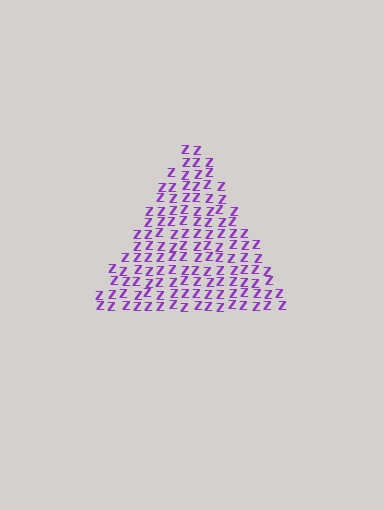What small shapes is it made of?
It is made of small letter Z's.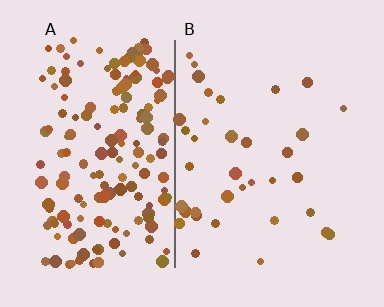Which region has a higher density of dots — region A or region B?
A (the left).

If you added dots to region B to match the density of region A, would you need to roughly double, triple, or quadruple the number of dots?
Approximately quadruple.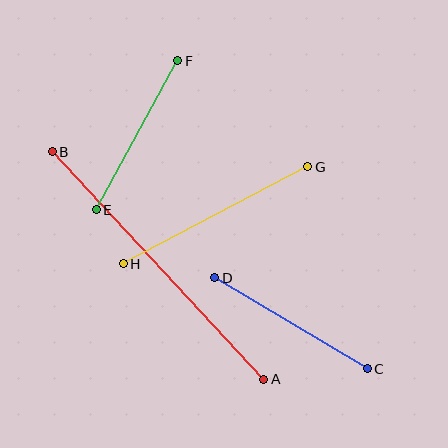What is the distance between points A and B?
The distance is approximately 310 pixels.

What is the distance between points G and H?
The distance is approximately 208 pixels.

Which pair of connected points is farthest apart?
Points A and B are farthest apart.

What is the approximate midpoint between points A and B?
The midpoint is at approximately (158, 266) pixels.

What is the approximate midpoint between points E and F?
The midpoint is at approximately (137, 135) pixels.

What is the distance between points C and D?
The distance is approximately 178 pixels.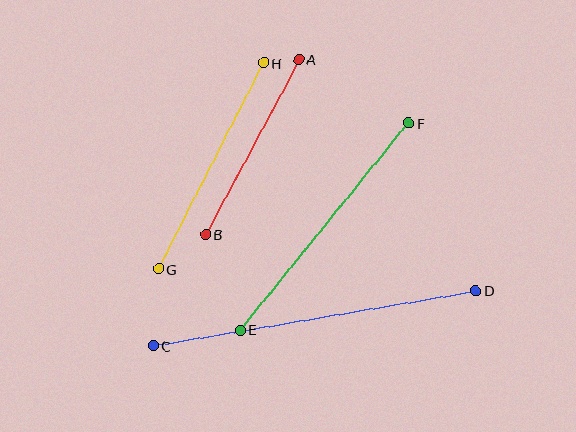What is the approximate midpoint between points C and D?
The midpoint is at approximately (315, 318) pixels.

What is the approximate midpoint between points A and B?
The midpoint is at approximately (252, 147) pixels.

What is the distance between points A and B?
The distance is approximately 198 pixels.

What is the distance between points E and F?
The distance is approximately 267 pixels.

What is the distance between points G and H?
The distance is approximately 232 pixels.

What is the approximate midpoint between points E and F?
The midpoint is at approximately (324, 227) pixels.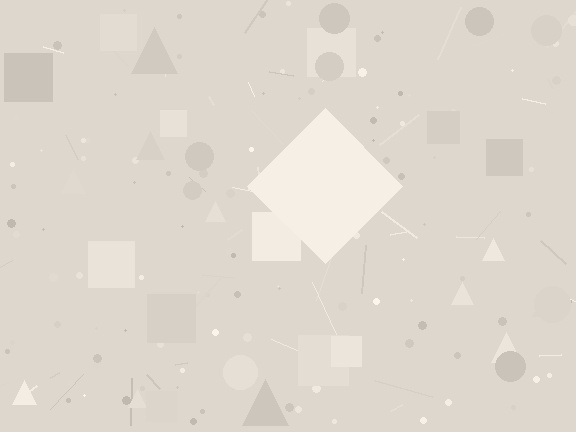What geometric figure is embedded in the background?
A diamond is embedded in the background.